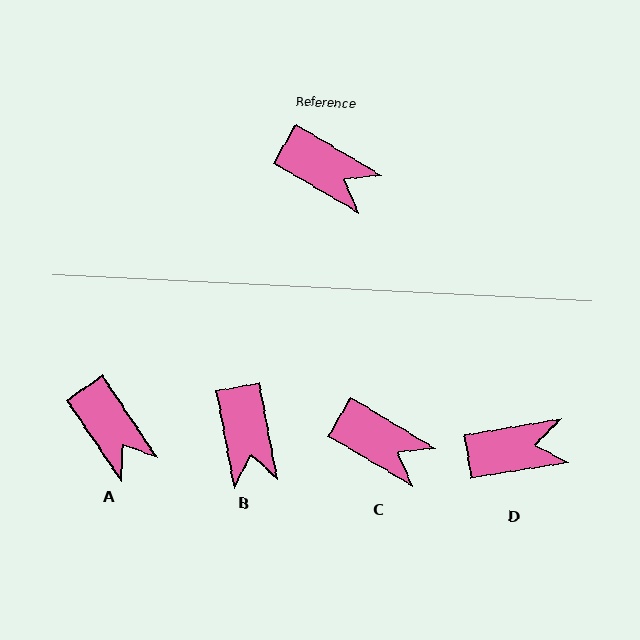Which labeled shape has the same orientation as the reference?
C.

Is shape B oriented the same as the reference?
No, it is off by about 49 degrees.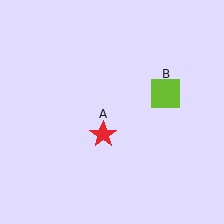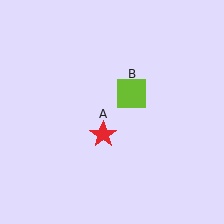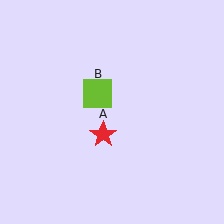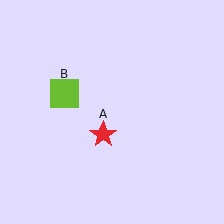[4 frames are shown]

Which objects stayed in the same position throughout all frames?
Red star (object A) remained stationary.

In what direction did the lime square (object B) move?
The lime square (object B) moved left.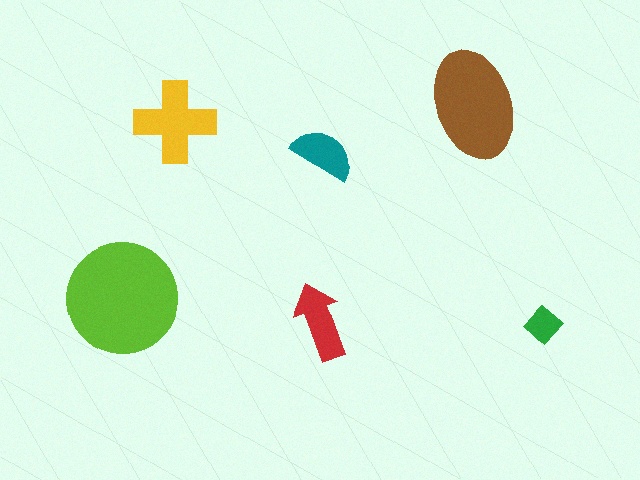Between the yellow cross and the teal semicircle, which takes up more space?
The yellow cross.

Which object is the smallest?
The green diamond.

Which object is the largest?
The lime circle.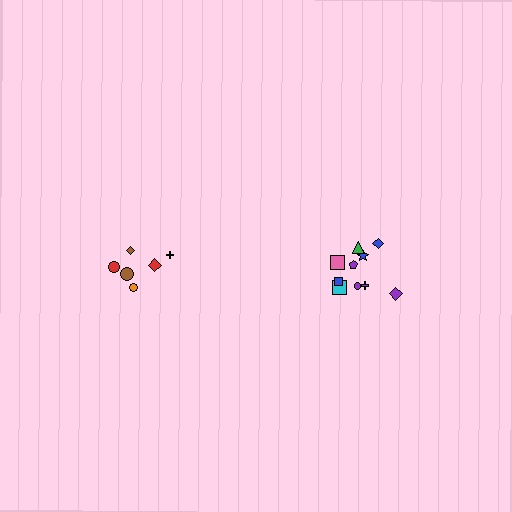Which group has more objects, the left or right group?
The right group.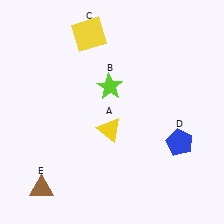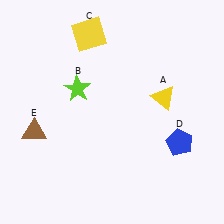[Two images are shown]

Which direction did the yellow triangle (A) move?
The yellow triangle (A) moved right.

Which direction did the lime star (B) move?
The lime star (B) moved left.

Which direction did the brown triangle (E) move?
The brown triangle (E) moved up.